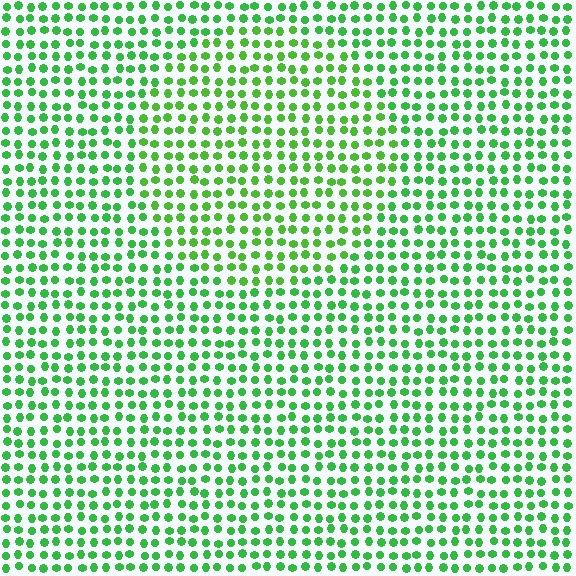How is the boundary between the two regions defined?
The boundary is defined purely by a slight shift in hue (about 18 degrees). Spacing, size, and orientation are identical on both sides.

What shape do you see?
I see a circle.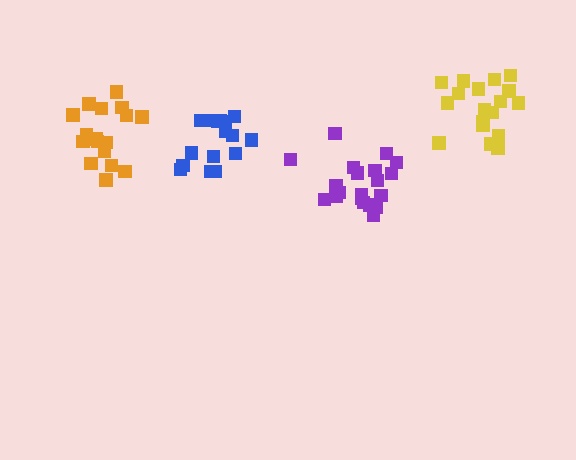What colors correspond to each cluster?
The clusters are colored: purple, yellow, blue, orange.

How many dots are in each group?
Group 1: 21 dots, Group 2: 18 dots, Group 3: 16 dots, Group 4: 17 dots (72 total).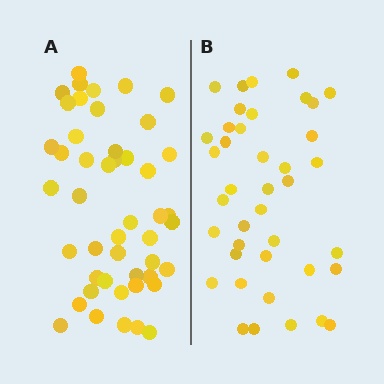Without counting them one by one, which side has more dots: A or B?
Region A (the left region) has more dots.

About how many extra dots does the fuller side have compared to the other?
Region A has roughly 8 or so more dots than region B.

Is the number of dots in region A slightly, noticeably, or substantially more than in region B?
Region A has only slightly more — the two regions are fairly close. The ratio is roughly 1.2 to 1.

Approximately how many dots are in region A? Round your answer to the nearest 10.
About 50 dots. (The exact count is 47, which rounds to 50.)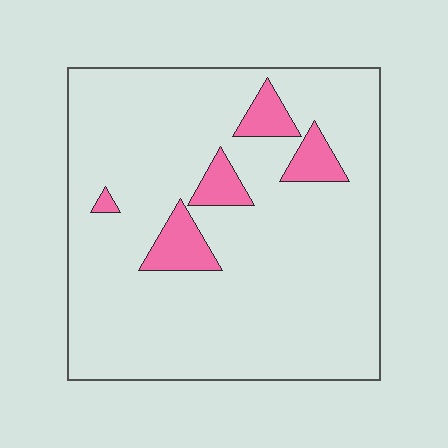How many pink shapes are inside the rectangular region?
5.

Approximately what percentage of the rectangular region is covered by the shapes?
Approximately 10%.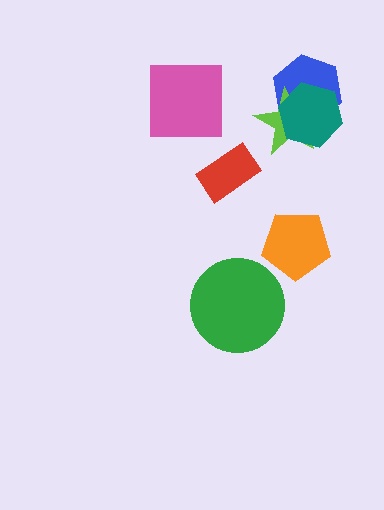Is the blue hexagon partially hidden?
Yes, it is partially covered by another shape.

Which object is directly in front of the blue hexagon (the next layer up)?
The lime star is directly in front of the blue hexagon.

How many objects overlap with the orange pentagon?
0 objects overlap with the orange pentagon.